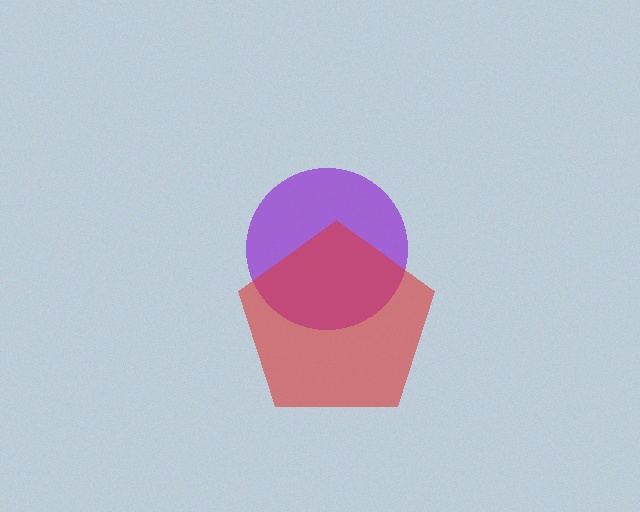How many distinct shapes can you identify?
There are 2 distinct shapes: a purple circle, a red pentagon.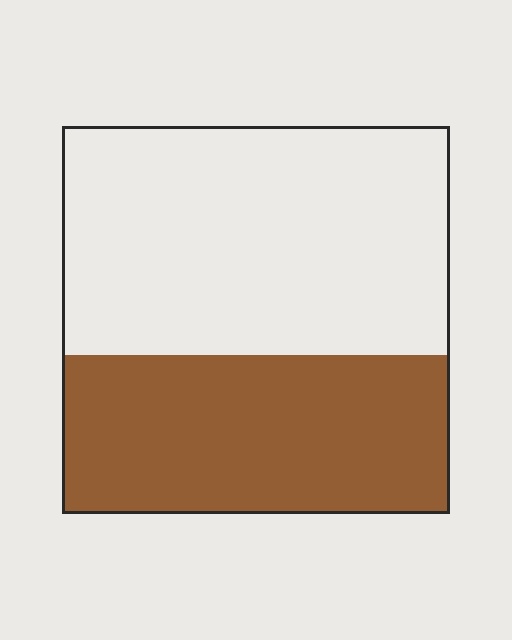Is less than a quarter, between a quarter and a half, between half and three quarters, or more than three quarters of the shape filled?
Between a quarter and a half.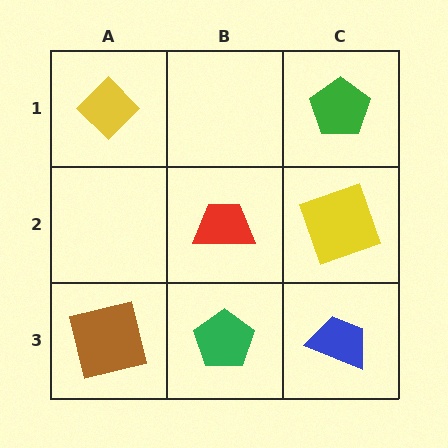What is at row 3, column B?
A green pentagon.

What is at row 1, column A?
A yellow diamond.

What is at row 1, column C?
A green pentagon.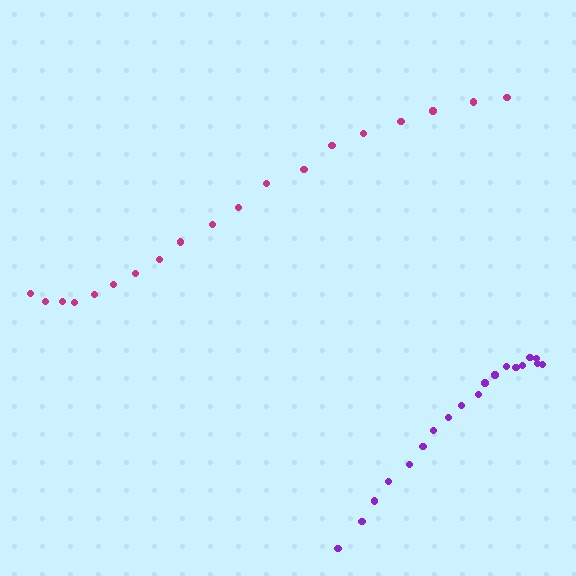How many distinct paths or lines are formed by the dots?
There are 2 distinct paths.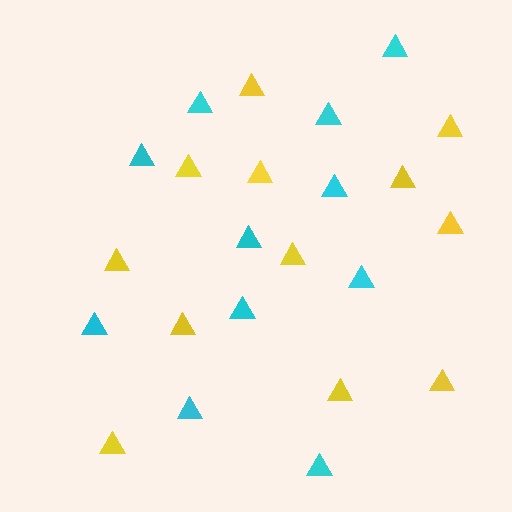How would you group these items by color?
There are 2 groups: one group of cyan triangles (11) and one group of yellow triangles (12).